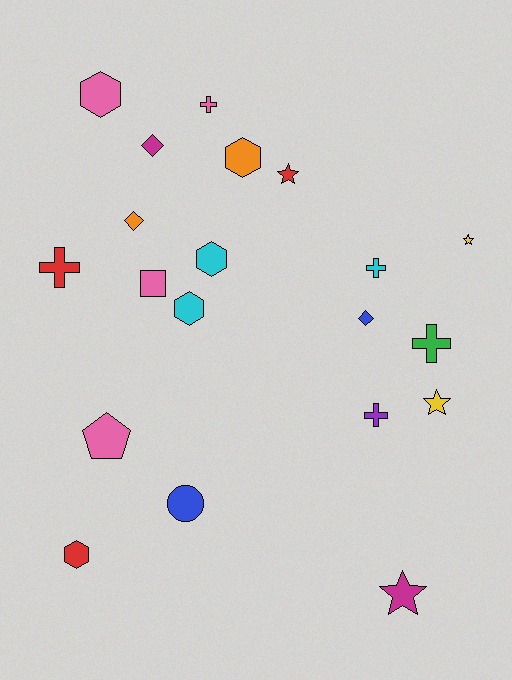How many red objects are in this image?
There are 3 red objects.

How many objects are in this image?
There are 20 objects.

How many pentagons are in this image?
There is 1 pentagon.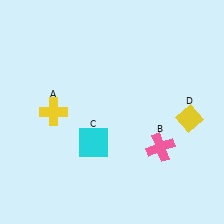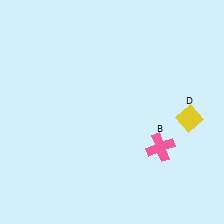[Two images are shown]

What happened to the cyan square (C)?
The cyan square (C) was removed in Image 2. It was in the bottom-left area of Image 1.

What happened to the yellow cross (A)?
The yellow cross (A) was removed in Image 2. It was in the top-left area of Image 1.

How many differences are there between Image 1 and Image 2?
There are 2 differences between the two images.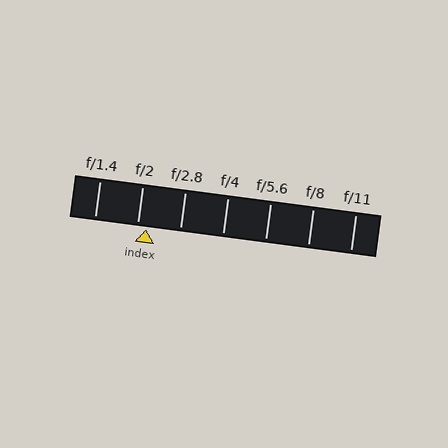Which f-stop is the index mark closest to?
The index mark is closest to f/2.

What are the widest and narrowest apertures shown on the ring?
The widest aperture shown is f/1.4 and the narrowest is f/11.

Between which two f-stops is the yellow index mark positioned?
The index mark is between f/2 and f/2.8.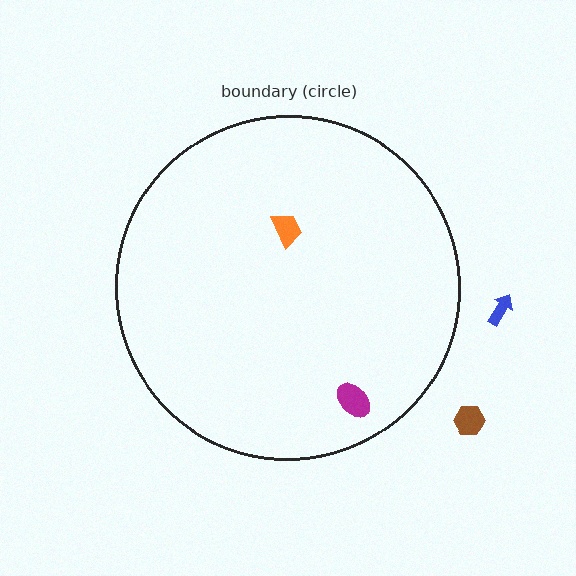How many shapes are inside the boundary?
2 inside, 2 outside.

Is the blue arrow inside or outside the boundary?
Outside.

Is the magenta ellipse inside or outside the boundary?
Inside.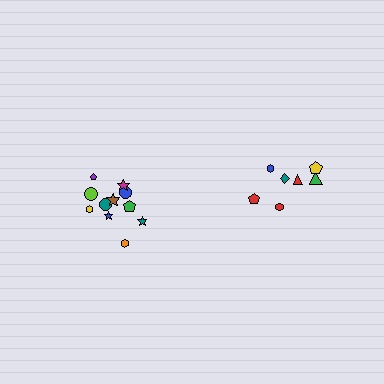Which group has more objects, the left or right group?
The left group.